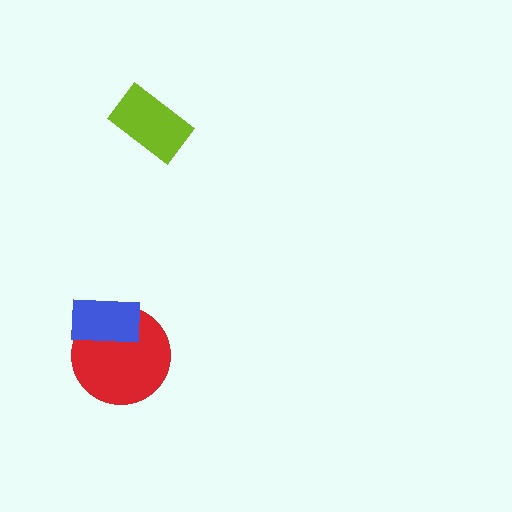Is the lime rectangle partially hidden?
No, no other shape covers it.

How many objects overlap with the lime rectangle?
0 objects overlap with the lime rectangle.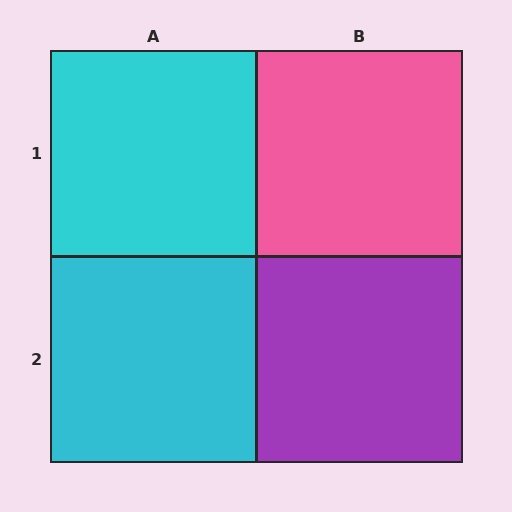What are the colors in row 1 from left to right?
Cyan, pink.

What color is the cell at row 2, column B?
Purple.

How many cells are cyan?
2 cells are cyan.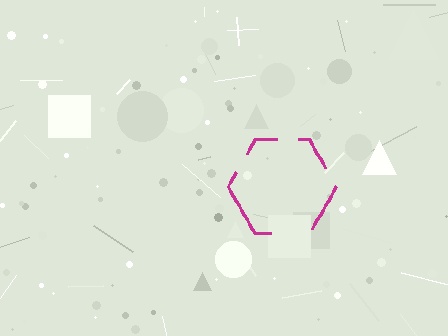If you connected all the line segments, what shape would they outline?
They would outline a hexagon.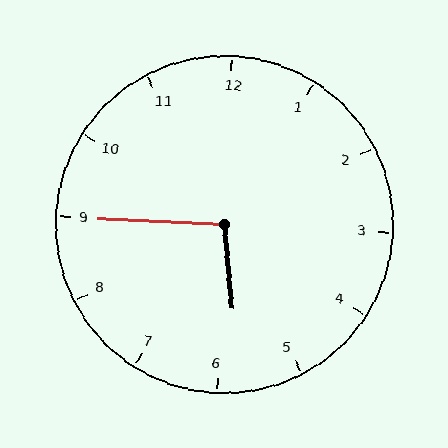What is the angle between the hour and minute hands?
Approximately 98 degrees.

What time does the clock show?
5:45.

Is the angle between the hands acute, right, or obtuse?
It is obtuse.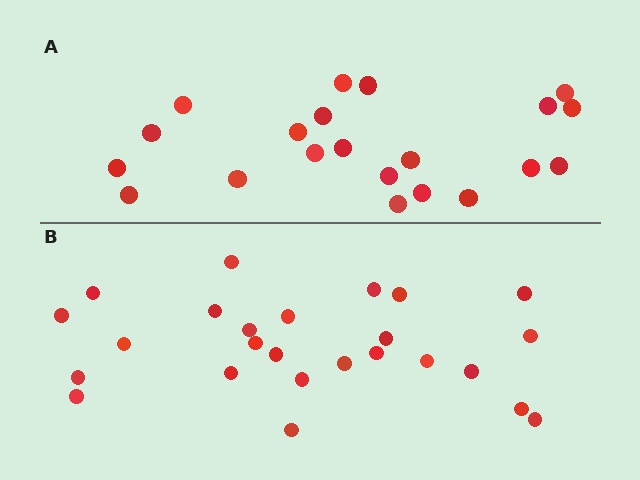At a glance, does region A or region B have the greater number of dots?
Region B (the bottom region) has more dots.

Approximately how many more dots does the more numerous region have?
Region B has about 4 more dots than region A.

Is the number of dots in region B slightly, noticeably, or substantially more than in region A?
Region B has only slightly more — the two regions are fairly close. The ratio is roughly 1.2 to 1.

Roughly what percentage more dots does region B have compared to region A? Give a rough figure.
About 20% more.